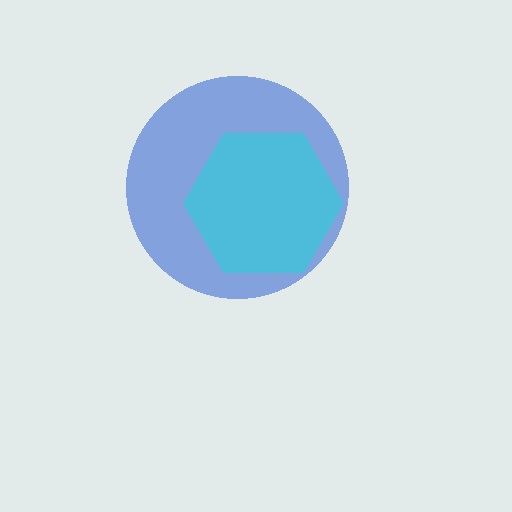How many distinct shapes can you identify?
There are 2 distinct shapes: a blue circle, a cyan hexagon.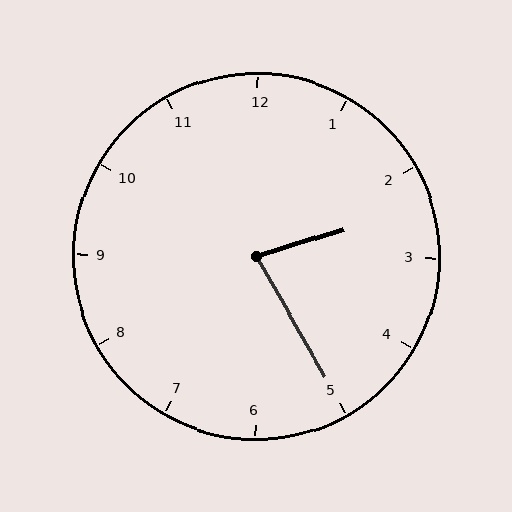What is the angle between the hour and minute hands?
Approximately 78 degrees.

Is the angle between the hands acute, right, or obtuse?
It is acute.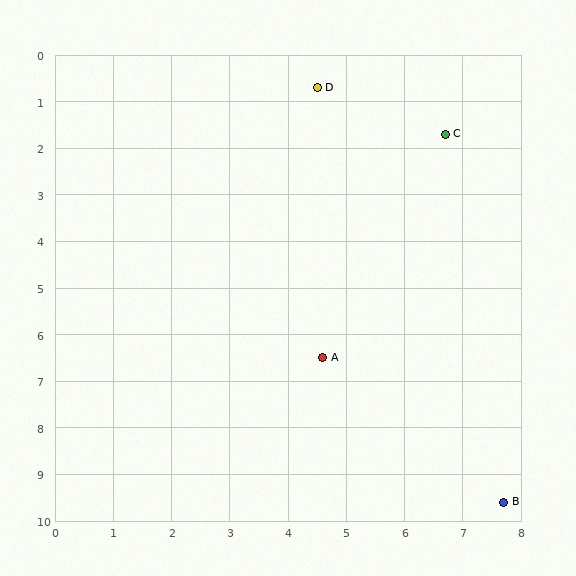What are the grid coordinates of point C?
Point C is at approximately (6.7, 1.7).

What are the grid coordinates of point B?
Point B is at approximately (7.7, 9.6).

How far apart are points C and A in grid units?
Points C and A are about 5.2 grid units apart.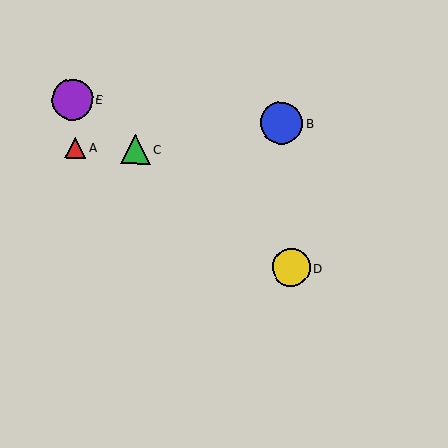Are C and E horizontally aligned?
No, C is at y≈150 and E is at y≈100.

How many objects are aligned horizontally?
2 objects (A, C) are aligned horizontally.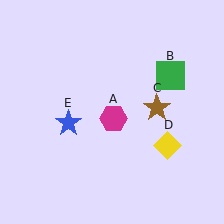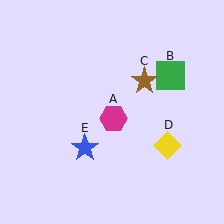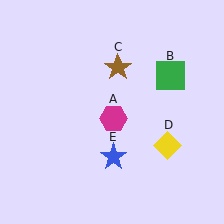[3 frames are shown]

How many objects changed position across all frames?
2 objects changed position: brown star (object C), blue star (object E).